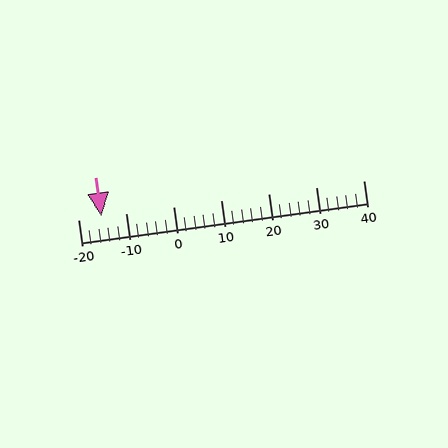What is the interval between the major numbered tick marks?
The major tick marks are spaced 10 units apart.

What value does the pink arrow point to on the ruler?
The pink arrow points to approximately -15.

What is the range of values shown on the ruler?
The ruler shows values from -20 to 40.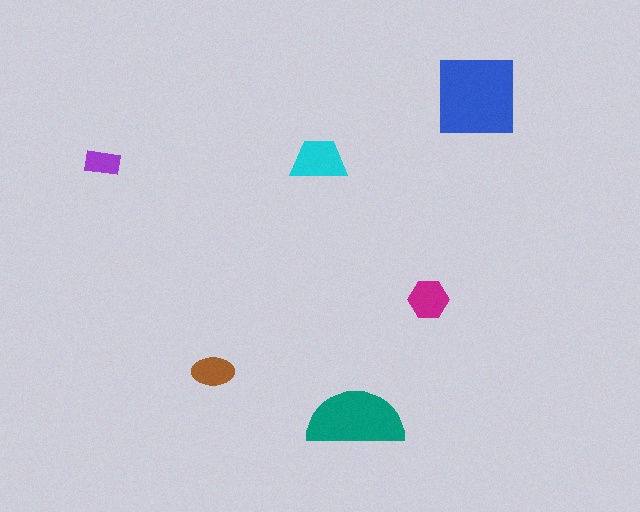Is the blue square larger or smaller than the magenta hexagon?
Larger.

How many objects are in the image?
There are 6 objects in the image.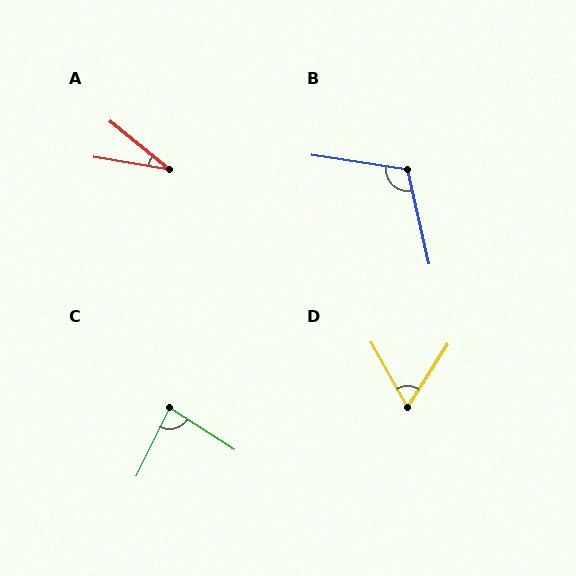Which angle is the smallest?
A, at approximately 30 degrees.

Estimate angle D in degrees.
Approximately 61 degrees.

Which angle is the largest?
B, at approximately 111 degrees.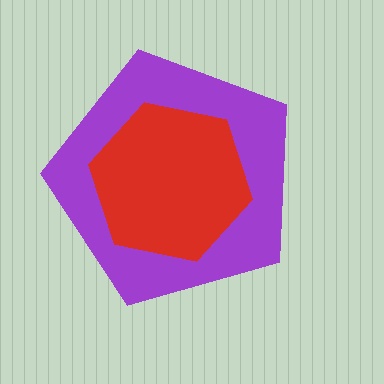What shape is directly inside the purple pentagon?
The red hexagon.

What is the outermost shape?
The purple pentagon.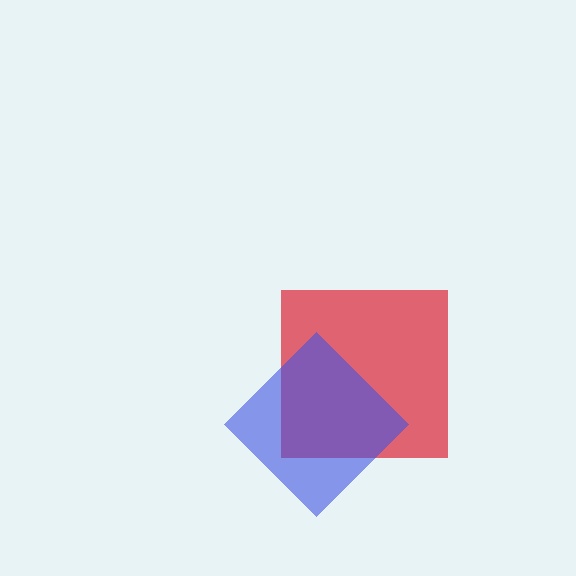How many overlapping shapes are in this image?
There are 2 overlapping shapes in the image.